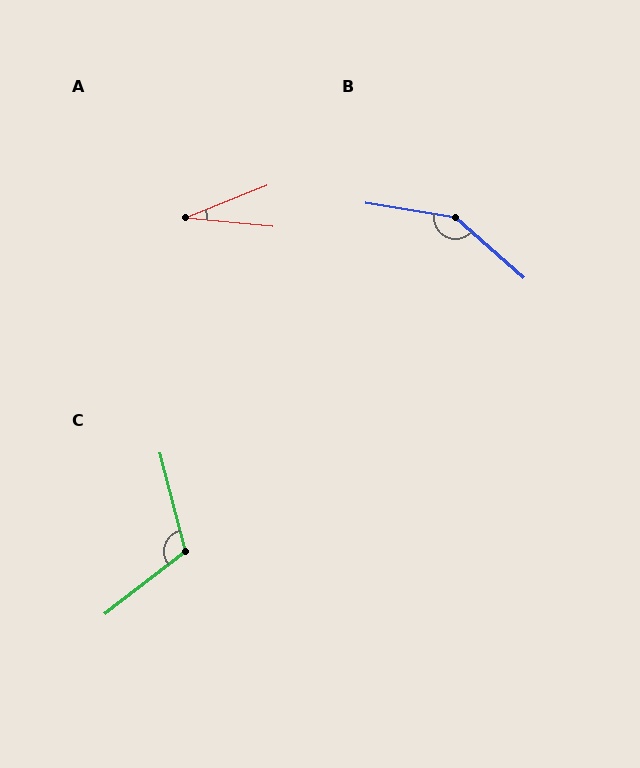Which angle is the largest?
B, at approximately 147 degrees.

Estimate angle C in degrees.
Approximately 114 degrees.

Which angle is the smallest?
A, at approximately 27 degrees.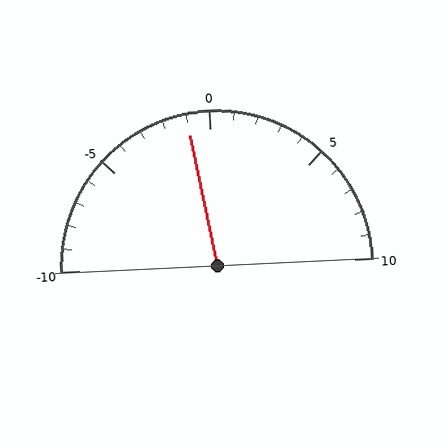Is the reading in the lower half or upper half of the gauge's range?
The reading is in the lower half of the range (-10 to 10).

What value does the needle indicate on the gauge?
The needle indicates approximately -1.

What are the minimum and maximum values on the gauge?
The gauge ranges from -10 to 10.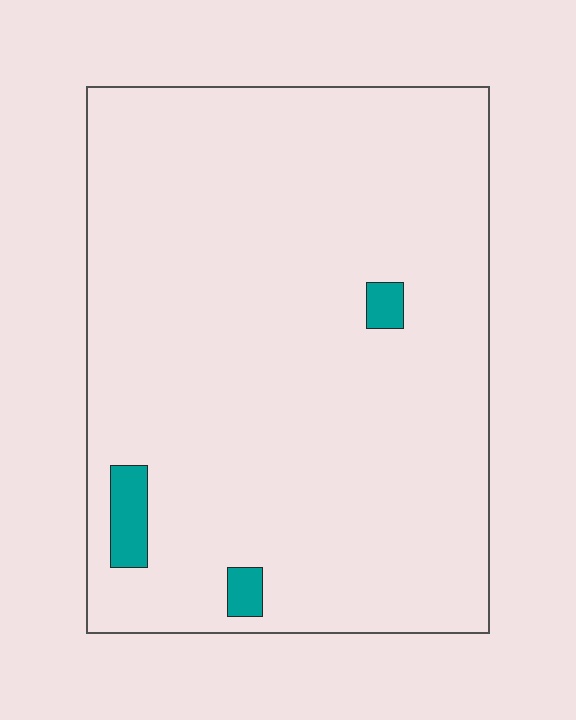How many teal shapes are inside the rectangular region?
3.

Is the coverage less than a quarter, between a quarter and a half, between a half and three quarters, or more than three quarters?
Less than a quarter.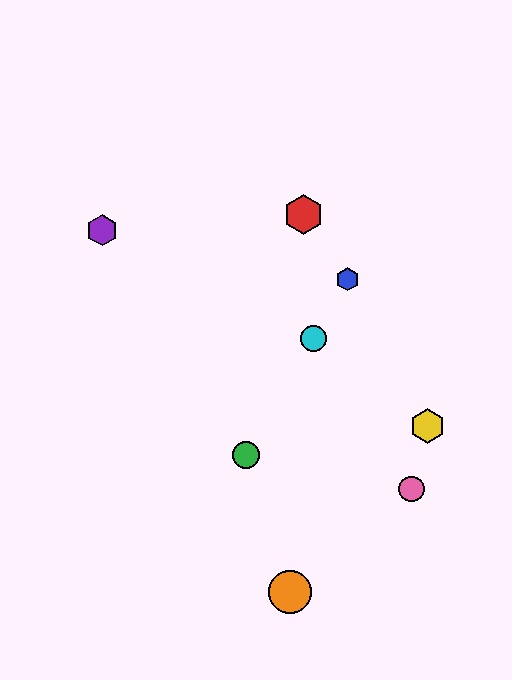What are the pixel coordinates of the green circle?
The green circle is at (246, 455).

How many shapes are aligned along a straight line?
3 shapes (the blue hexagon, the green circle, the cyan circle) are aligned along a straight line.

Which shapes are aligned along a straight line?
The blue hexagon, the green circle, the cyan circle are aligned along a straight line.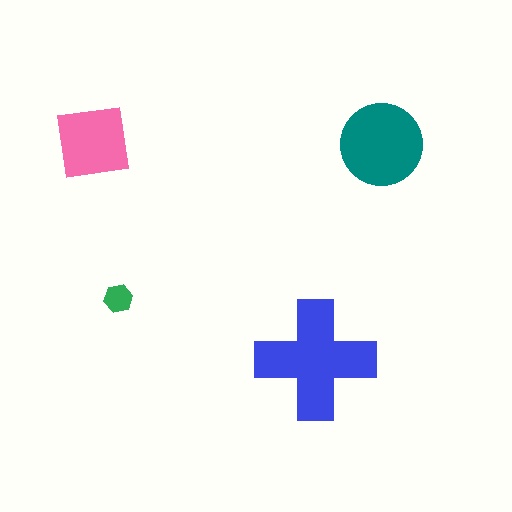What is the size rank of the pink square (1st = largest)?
3rd.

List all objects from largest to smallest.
The blue cross, the teal circle, the pink square, the green hexagon.